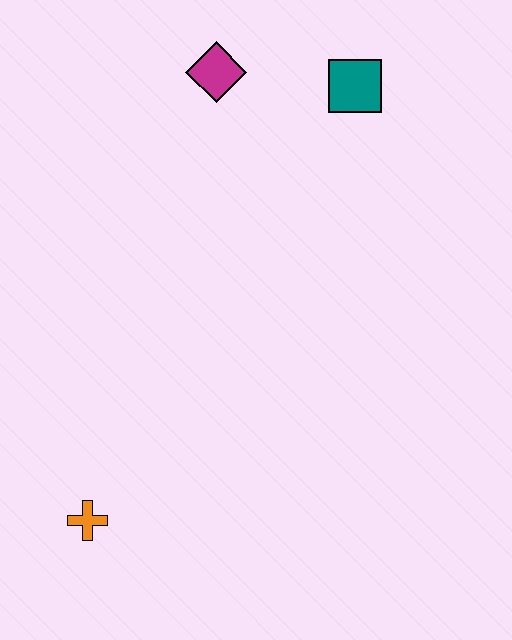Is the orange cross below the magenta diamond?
Yes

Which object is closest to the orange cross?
The magenta diamond is closest to the orange cross.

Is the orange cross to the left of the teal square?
Yes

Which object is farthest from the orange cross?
The teal square is farthest from the orange cross.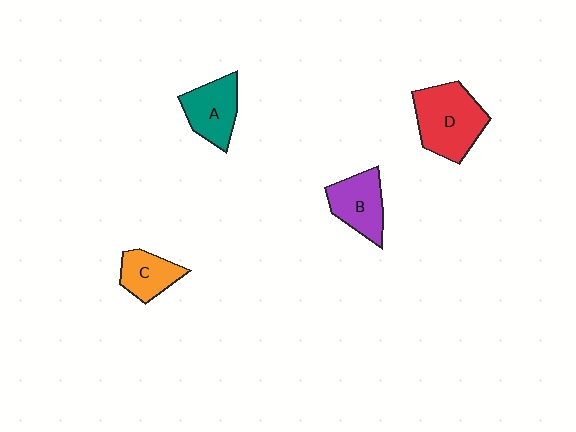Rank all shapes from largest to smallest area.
From largest to smallest: D (red), A (teal), B (purple), C (orange).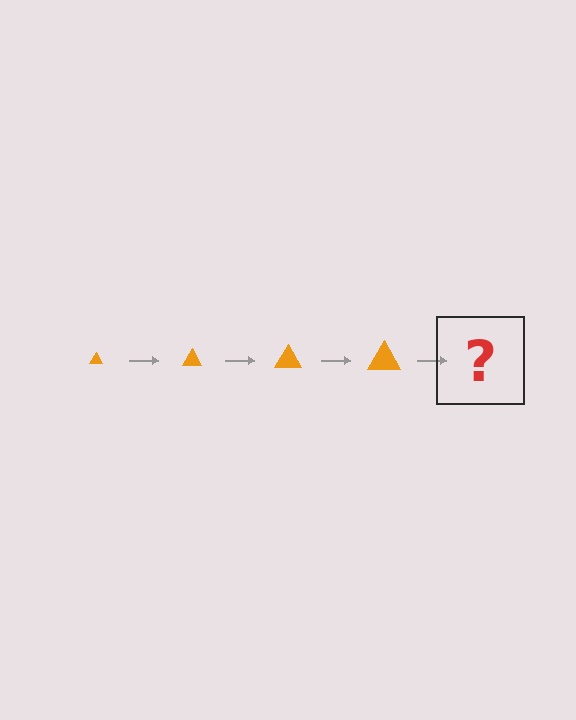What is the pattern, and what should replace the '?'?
The pattern is that the triangle gets progressively larger each step. The '?' should be an orange triangle, larger than the previous one.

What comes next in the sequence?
The next element should be an orange triangle, larger than the previous one.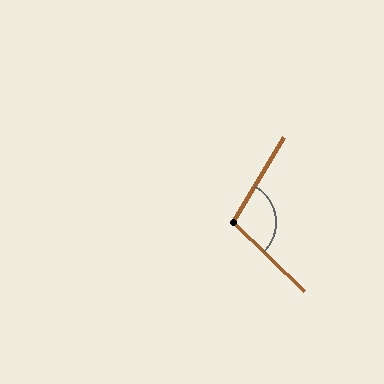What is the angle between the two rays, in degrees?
Approximately 104 degrees.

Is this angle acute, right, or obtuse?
It is obtuse.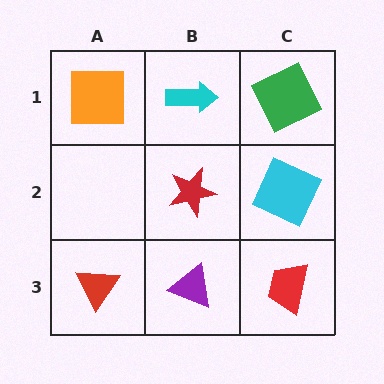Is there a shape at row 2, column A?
No, that cell is empty.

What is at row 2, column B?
A red star.